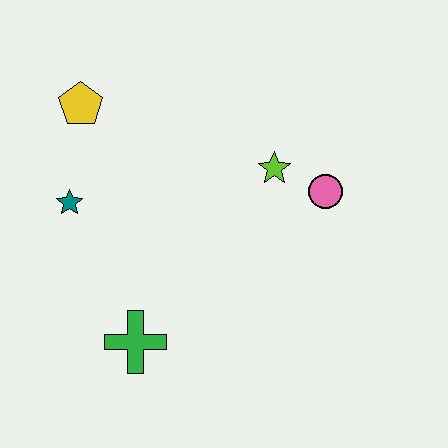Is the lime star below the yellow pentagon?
Yes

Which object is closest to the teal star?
The yellow pentagon is closest to the teal star.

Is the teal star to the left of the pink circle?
Yes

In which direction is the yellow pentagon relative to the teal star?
The yellow pentagon is above the teal star.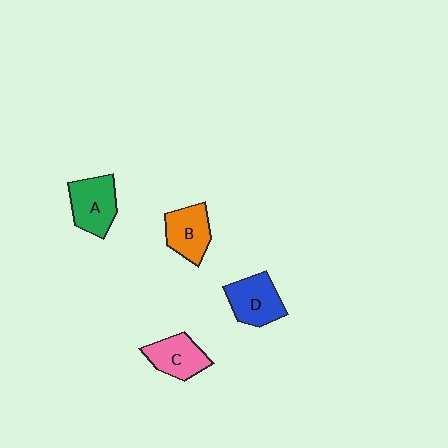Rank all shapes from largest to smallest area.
From largest to smallest: A (green), D (blue), B (orange), C (pink).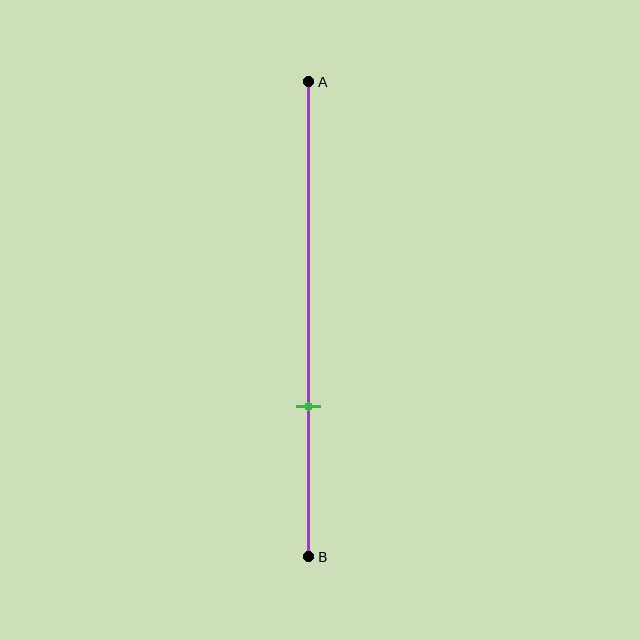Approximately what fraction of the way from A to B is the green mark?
The green mark is approximately 70% of the way from A to B.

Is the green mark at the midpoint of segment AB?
No, the mark is at about 70% from A, not at the 50% midpoint.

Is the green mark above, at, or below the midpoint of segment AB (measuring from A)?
The green mark is below the midpoint of segment AB.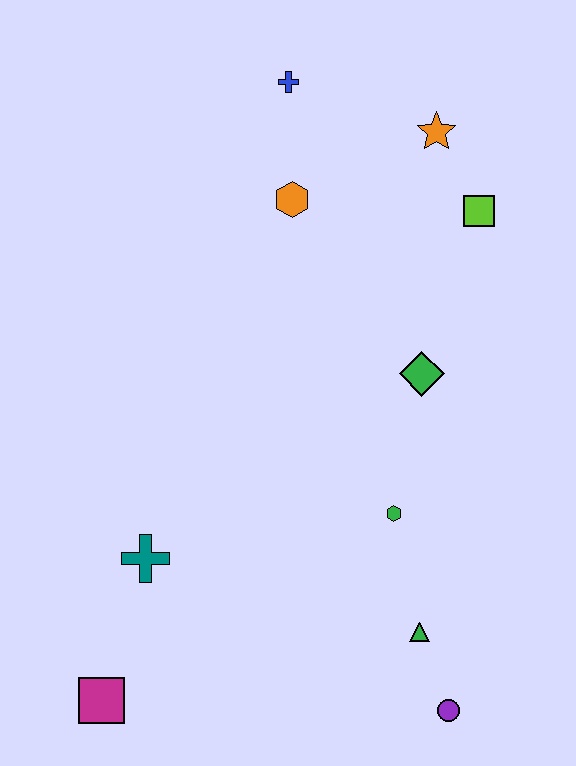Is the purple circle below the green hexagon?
Yes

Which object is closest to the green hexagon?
The green triangle is closest to the green hexagon.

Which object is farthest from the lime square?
The magenta square is farthest from the lime square.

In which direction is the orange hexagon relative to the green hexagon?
The orange hexagon is above the green hexagon.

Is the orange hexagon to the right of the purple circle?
No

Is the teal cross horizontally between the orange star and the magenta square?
Yes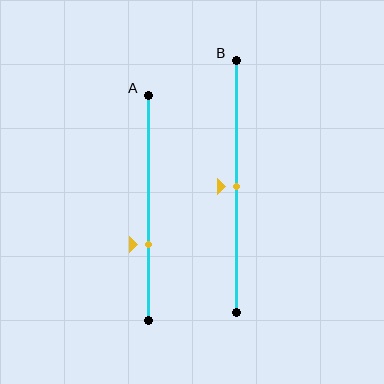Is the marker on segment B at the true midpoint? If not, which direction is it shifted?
Yes, the marker on segment B is at the true midpoint.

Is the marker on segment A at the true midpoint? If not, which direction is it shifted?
No, the marker on segment A is shifted downward by about 16% of the segment length.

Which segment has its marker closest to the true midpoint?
Segment B has its marker closest to the true midpoint.